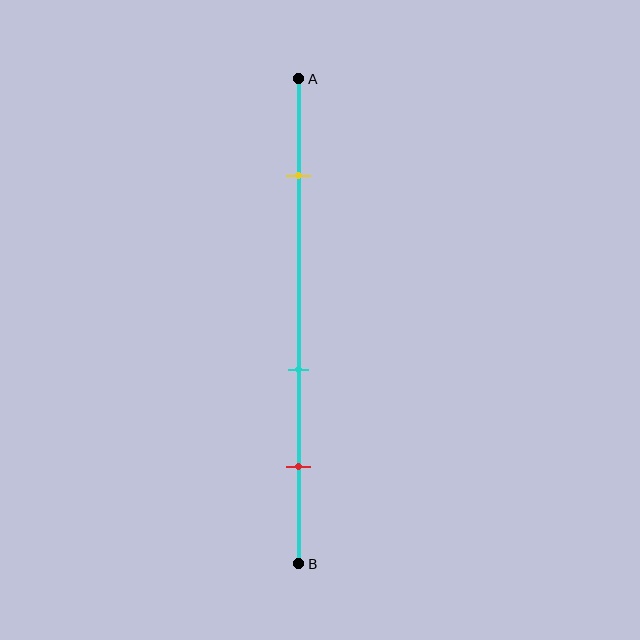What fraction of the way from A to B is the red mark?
The red mark is approximately 80% (0.8) of the way from A to B.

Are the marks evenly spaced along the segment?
No, the marks are not evenly spaced.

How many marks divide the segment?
There are 3 marks dividing the segment.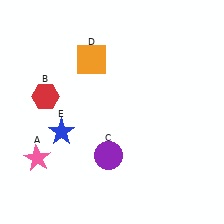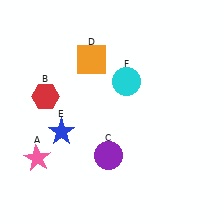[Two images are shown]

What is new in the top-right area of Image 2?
A cyan circle (F) was added in the top-right area of Image 2.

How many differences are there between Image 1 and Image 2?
There is 1 difference between the two images.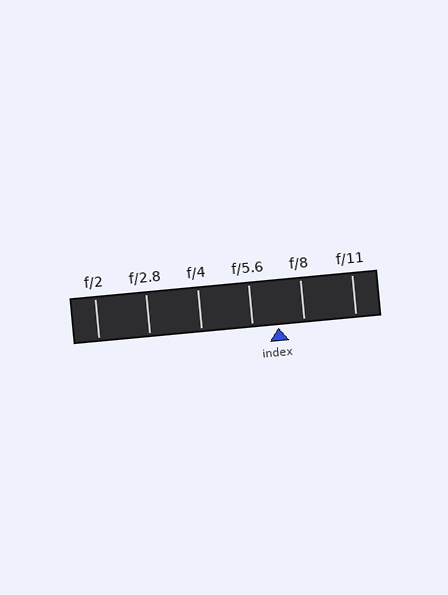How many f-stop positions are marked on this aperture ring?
There are 6 f-stop positions marked.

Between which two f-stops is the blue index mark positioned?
The index mark is between f/5.6 and f/8.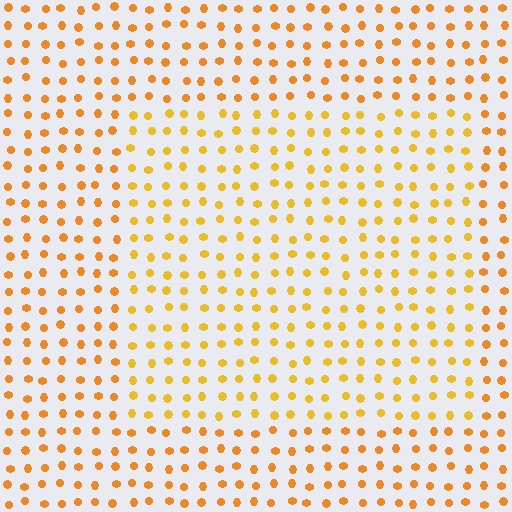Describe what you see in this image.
The image is filled with small orange elements in a uniform arrangement. A rectangle-shaped region is visible where the elements are tinted to a slightly different hue, forming a subtle color boundary.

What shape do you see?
I see a rectangle.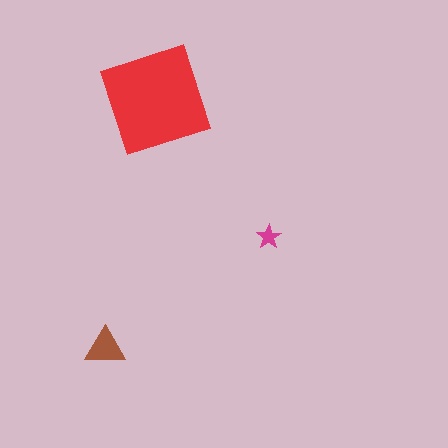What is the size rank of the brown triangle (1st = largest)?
2nd.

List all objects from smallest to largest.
The magenta star, the brown triangle, the red square.